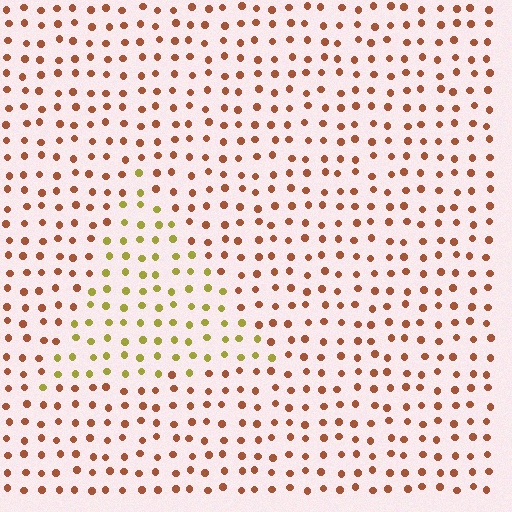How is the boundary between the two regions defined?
The boundary is defined purely by a slight shift in hue (about 47 degrees). Spacing, size, and orientation are identical on both sides.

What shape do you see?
I see a triangle.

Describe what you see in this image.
The image is filled with small brown elements in a uniform arrangement. A triangle-shaped region is visible where the elements are tinted to a slightly different hue, forming a subtle color boundary.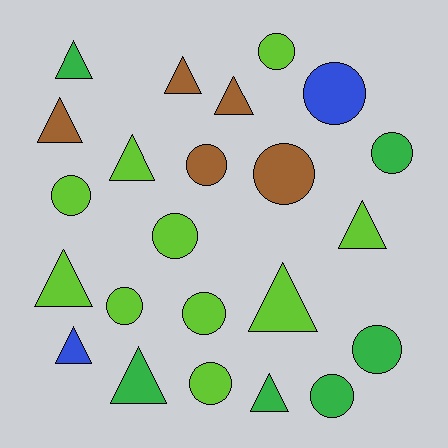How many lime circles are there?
There are 6 lime circles.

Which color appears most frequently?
Lime, with 10 objects.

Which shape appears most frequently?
Circle, with 12 objects.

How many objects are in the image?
There are 23 objects.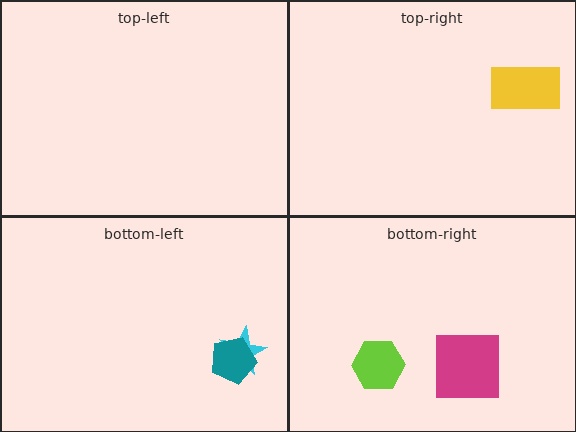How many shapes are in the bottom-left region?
2.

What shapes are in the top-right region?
The yellow rectangle.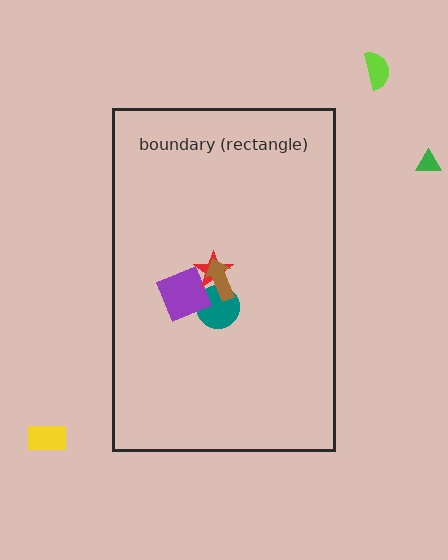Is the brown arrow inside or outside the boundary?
Inside.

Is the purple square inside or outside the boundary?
Inside.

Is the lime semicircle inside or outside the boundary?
Outside.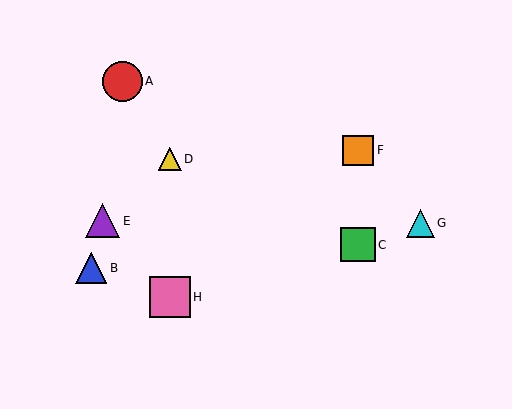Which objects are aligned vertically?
Objects D, H are aligned vertically.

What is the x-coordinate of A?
Object A is at x≈123.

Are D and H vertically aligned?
Yes, both are at x≈170.